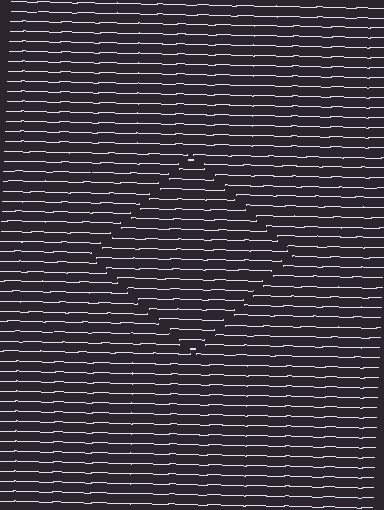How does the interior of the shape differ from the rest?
The interior of the shape contains the same grating, shifted by half a period — the contour is defined by the phase discontinuity where line-ends from the inner and outer gratings abut.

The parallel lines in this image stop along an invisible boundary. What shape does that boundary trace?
An illusory square. The interior of the shape contains the same grating, shifted by half a period — the contour is defined by the phase discontinuity where line-ends from the inner and outer gratings abut.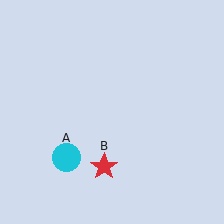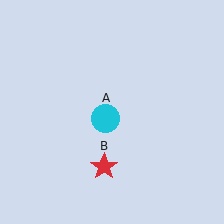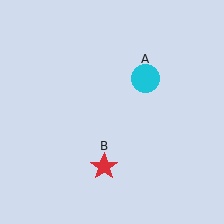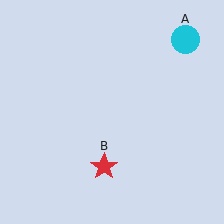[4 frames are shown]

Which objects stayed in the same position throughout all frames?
Red star (object B) remained stationary.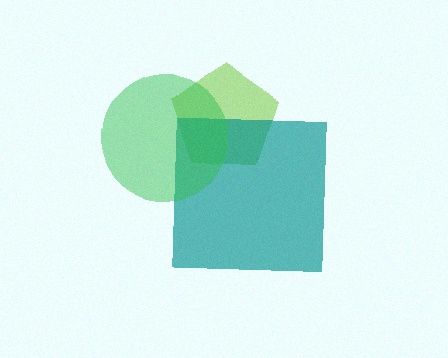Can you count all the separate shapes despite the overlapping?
Yes, there are 3 separate shapes.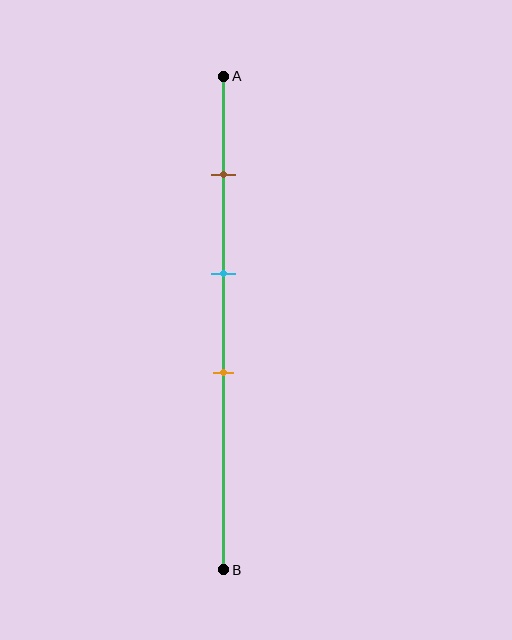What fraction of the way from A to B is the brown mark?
The brown mark is approximately 20% (0.2) of the way from A to B.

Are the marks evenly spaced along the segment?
Yes, the marks are approximately evenly spaced.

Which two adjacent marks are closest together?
The cyan and orange marks are the closest adjacent pair.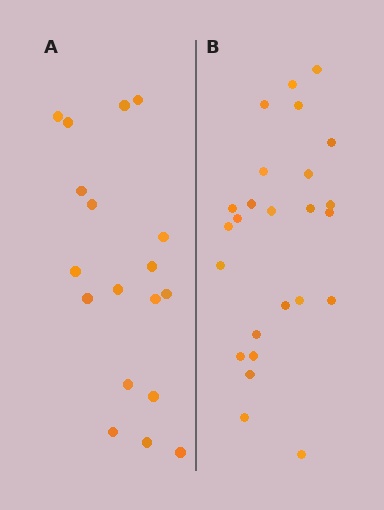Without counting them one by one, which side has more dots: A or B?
Region B (the right region) has more dots.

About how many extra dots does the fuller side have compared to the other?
Region B has roughly 8 or so more dots than region A.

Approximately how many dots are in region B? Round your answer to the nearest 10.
About 20 dots. (The exact count is 25, which rounds to 20.)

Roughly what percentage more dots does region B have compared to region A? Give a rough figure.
About 40% more.